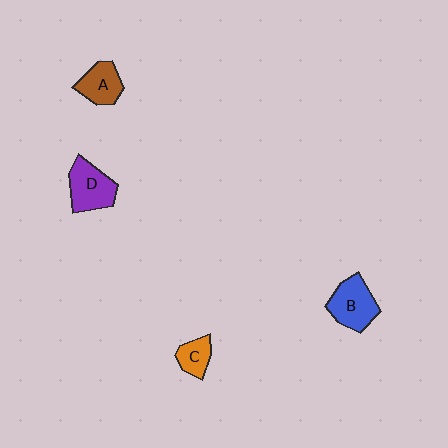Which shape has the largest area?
Shape B (blue).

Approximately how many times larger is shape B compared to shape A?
Approximately 1.3 times.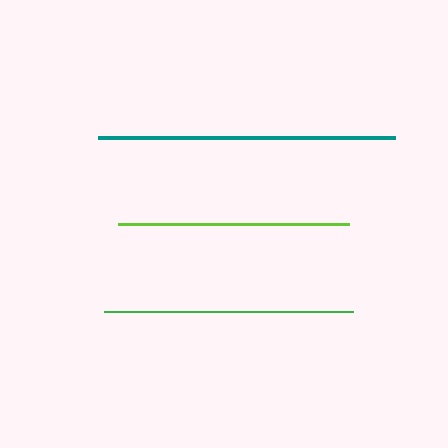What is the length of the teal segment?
The teal segment is approximately 297 pixels long.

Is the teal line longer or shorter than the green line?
The teal line is longer than the green line.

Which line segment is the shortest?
The lime line is the shortest at approximately 231 pixels.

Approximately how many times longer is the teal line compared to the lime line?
The teal line is approximately 1.3 times the length of the lime line.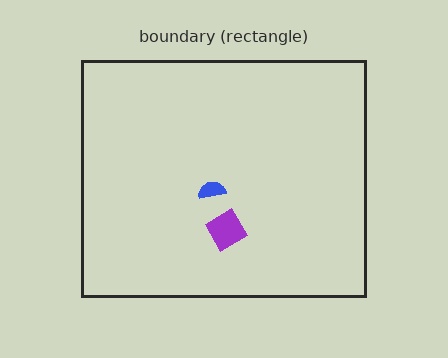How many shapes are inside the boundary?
2 inside, 0 outside.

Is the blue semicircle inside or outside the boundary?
Inside.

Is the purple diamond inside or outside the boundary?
Inside.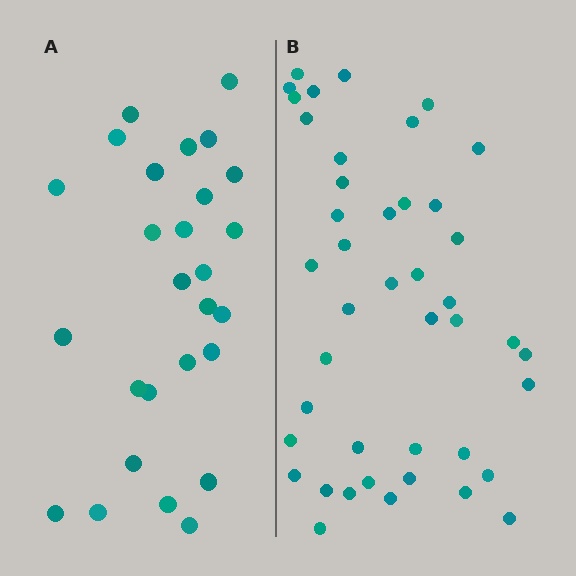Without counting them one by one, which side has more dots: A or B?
Region B (the right region) has more dots.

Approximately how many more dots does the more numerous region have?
Region B has approximately 15 more dots than region A.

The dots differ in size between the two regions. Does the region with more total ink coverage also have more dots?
No. Region A has more total ink coverage because its dots are larger, but region B actually contains more individual dots. Total area can be misleading — the number of items is what matters here.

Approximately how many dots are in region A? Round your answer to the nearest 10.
About 30 dots. (The exact count is 27, which rounds to 30.)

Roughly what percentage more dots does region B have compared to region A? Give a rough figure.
About 60% more.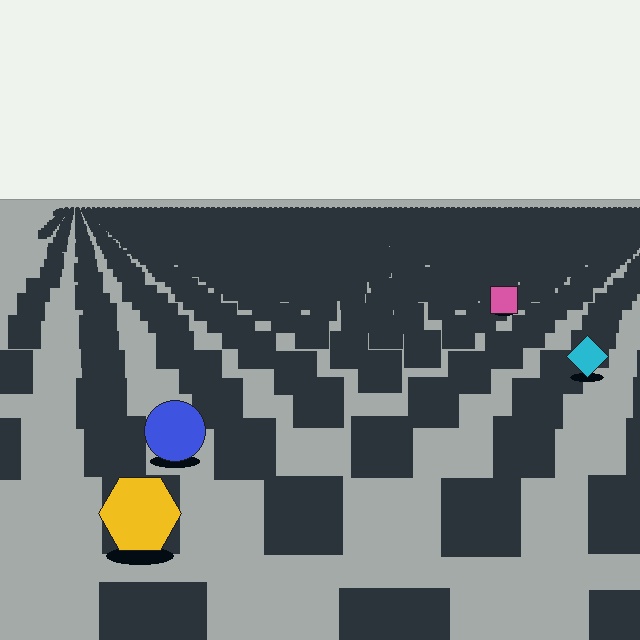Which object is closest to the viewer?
The yellow hexagon is closest. The texture marks near it are larger and more spread out.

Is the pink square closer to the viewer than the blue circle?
No. The blue circle is closer — you can tell from the texture gradient: the ground texture is coarser near it.